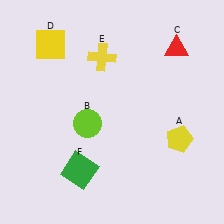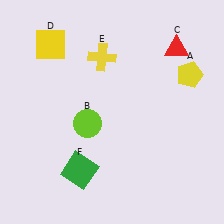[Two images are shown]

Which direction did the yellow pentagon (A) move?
The yellow pentagon (A) moved up.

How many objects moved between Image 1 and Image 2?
1 object moved between the two images.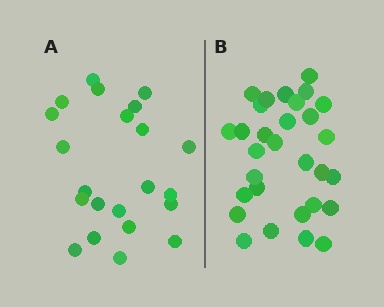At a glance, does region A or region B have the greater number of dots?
Region B (the right region) has more dots.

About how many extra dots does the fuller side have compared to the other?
Region B has roughly 8 or so more dots than region A.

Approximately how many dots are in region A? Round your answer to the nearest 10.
About 20 dots. (The exact count is 22, which rounds to 20.)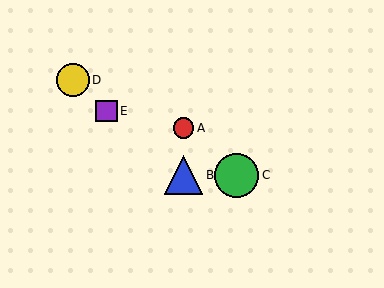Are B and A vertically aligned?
Yes, both are at x≈184.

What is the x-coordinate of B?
Object B is at x≈184.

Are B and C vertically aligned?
No, B is at x≈184 and C is at x≈237.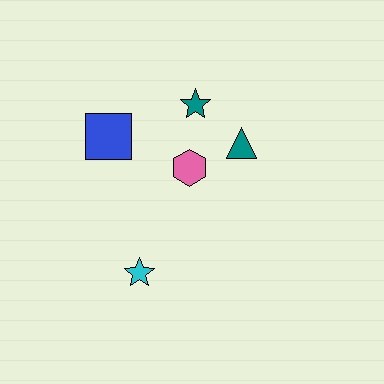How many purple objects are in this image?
There are no purple objects.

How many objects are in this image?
There are 5 objects.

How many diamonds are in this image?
There are no diamonds.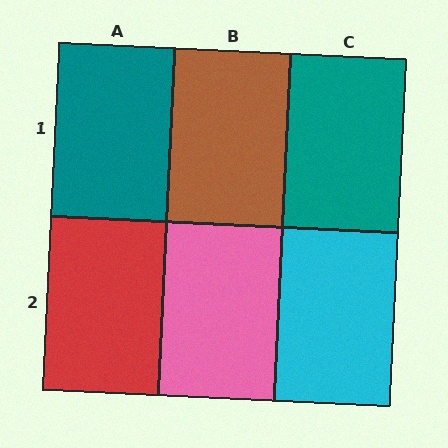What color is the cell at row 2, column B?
Pink.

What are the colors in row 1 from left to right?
Teal, brown, teal.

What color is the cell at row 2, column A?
Red.